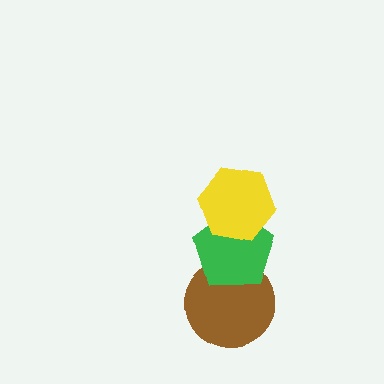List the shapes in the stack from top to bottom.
From top to bottom: the yellow hexagon, the green pentagon, the brown circle.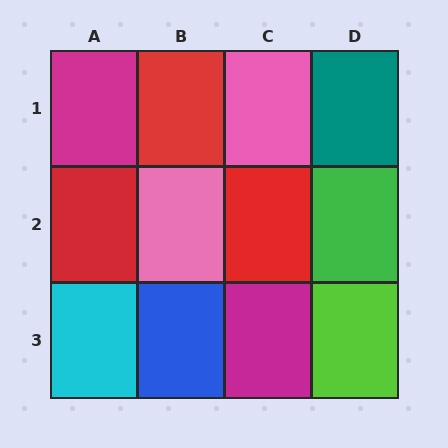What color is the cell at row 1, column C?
Pink.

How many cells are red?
3 cells are red.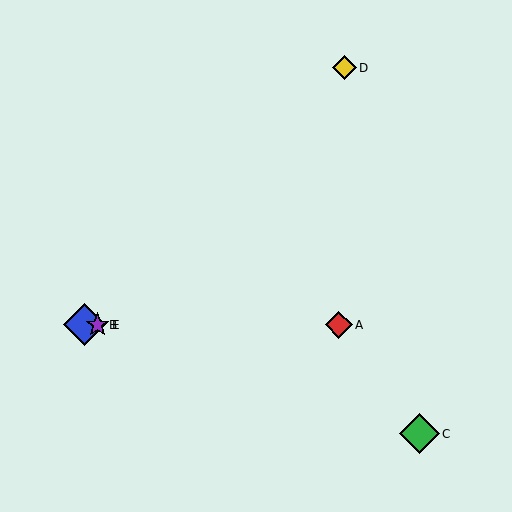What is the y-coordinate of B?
Object B is at y≈325.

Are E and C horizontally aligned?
No, E is at y≈325 and C is at y≈434.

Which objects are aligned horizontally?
Objects A, B, E are aligned horizontally.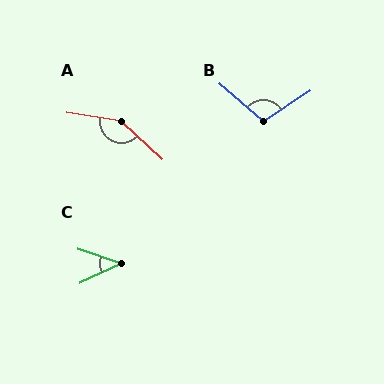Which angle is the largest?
A, at approximately 147 degrees.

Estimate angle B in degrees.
Approximately 105 degrees.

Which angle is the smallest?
C, at approximately 43 degrees.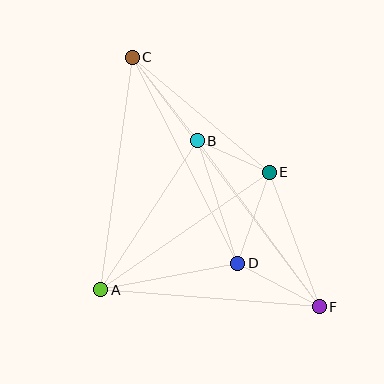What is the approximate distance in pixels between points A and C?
The distance between A and C is approximately 235 pixels.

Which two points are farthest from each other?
Points C and F are farthest from each other.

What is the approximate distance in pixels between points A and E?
The distance between A and E is approximately 205 pixels.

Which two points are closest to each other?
Points B and E are closest to each other.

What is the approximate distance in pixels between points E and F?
The distance between E and F is approximately 143 pixels.